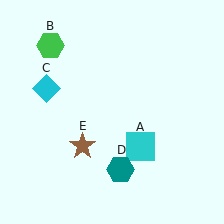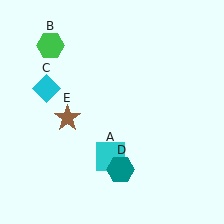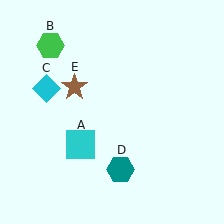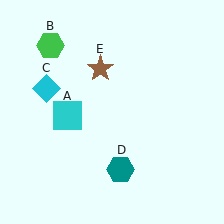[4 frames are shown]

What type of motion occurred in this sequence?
The cyan square (object A), brown star (object E) rotated clockwise around the center of the scene.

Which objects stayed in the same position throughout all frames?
Green hexagon (object B) and cyan diamond (object C) and teal hexagon (object D) remained stationary.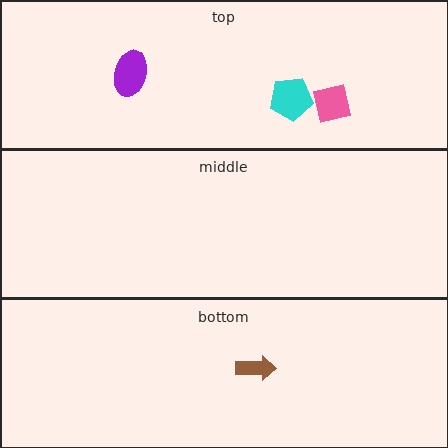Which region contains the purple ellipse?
The top region.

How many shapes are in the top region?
3.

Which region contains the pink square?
The top region.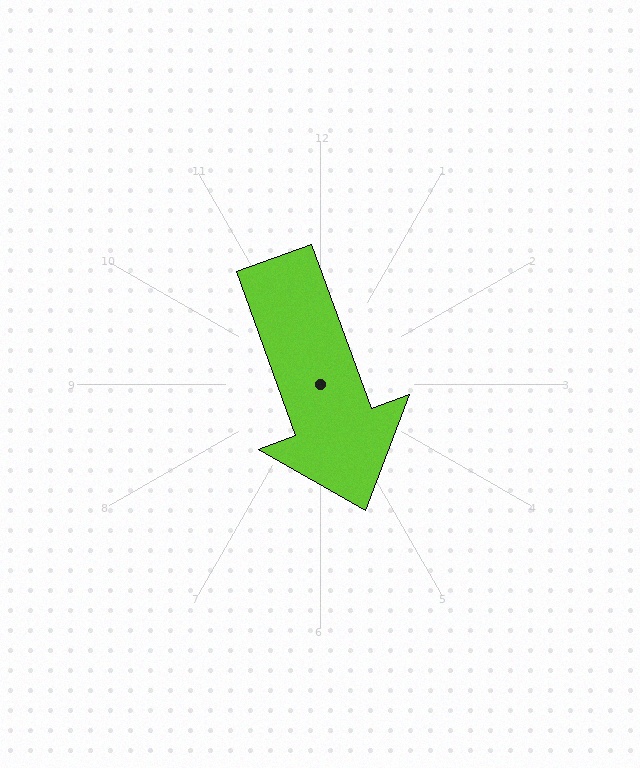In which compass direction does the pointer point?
South.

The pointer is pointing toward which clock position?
Roughly 5 o'clock.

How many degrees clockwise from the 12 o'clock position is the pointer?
Approximately 160 degrees.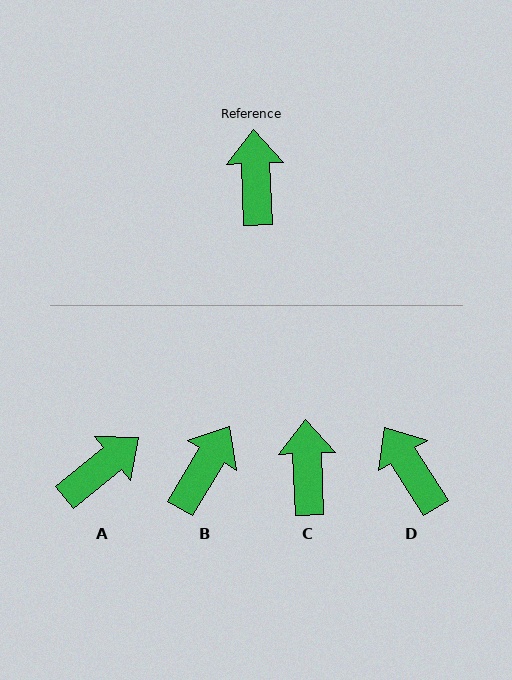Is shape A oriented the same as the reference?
No, it is off by about 54 degrees.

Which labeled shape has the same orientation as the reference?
C.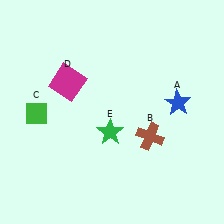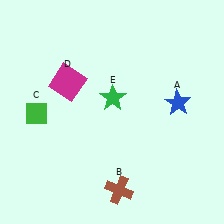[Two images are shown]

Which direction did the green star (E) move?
The green star (E) moved up.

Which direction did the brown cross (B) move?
The brown cross (B) moved down.